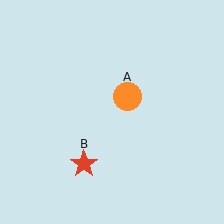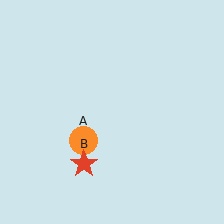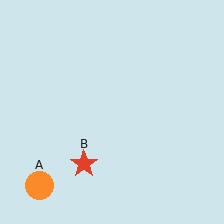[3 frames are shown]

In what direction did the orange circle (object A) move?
The orange circle (object A) moved down and to the left.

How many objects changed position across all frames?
1 object changed position: orange circle (object A).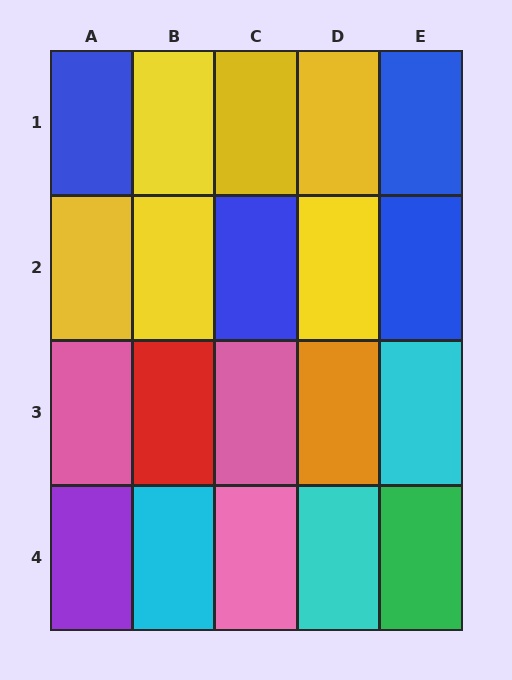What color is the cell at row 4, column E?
Green.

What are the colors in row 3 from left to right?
Pink, red, pink, orange, cyan.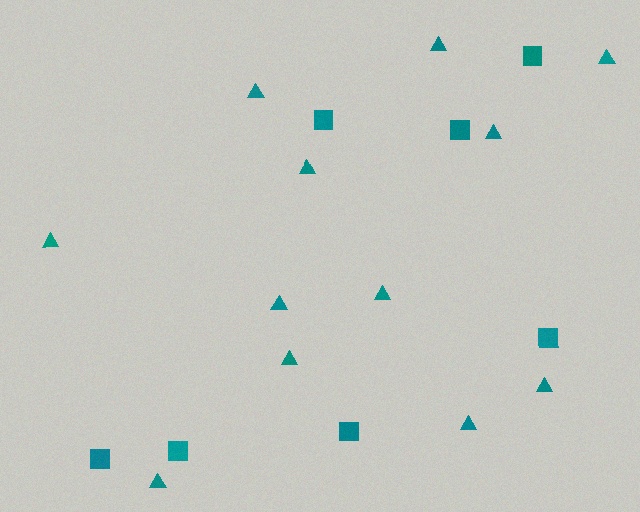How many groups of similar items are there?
There are 2 groups: one group of triangles (12) and one group of squares (7).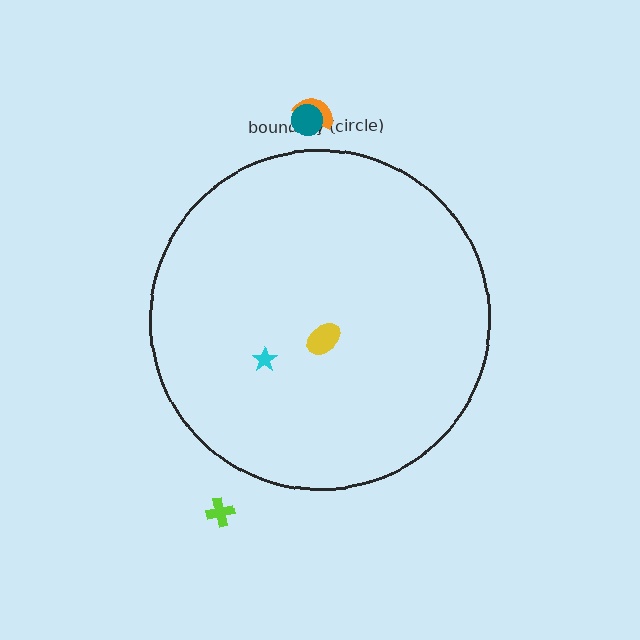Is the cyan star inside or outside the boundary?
Inside.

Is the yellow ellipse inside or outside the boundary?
Inside.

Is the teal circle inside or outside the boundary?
Outside.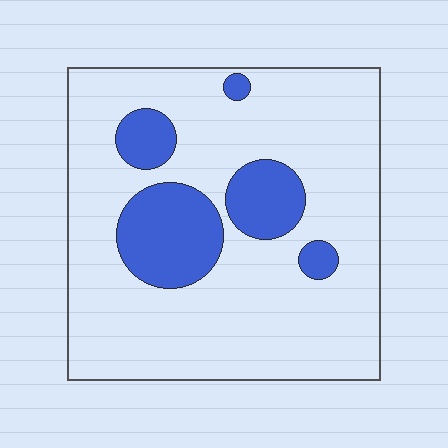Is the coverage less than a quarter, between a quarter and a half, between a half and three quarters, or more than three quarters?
Less than a quarter.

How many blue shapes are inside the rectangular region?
5.